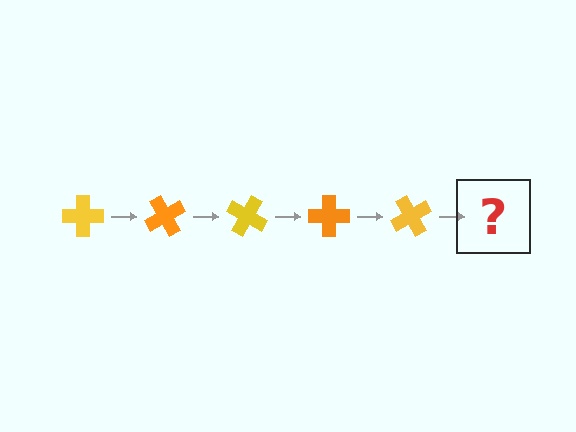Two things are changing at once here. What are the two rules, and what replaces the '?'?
The two rules are that it rotates 60 degrees each step and the color cycles through yellow and orange. The '?' should be an orange cross, rotated 300 degrees from the start.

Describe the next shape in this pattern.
It should be an orange cross, rotated 300 degrees from the start.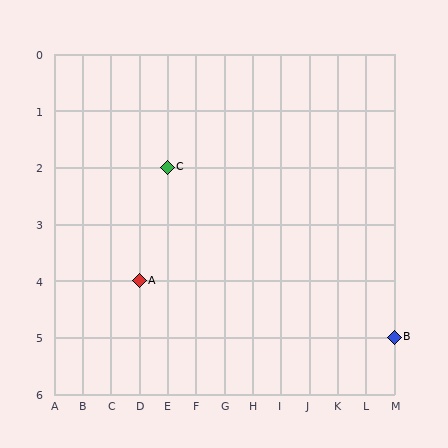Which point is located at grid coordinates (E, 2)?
Point C is at (E, 2).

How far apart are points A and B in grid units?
Points A and B are 9 columns and 1 row apart (about 9.1 grid units diagonally).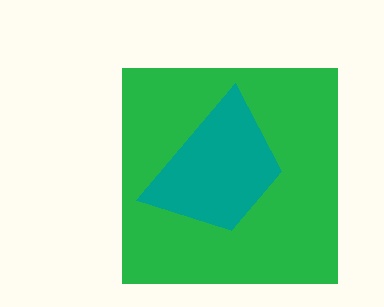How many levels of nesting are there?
2.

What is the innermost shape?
The teal trapezoid.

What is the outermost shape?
The green square.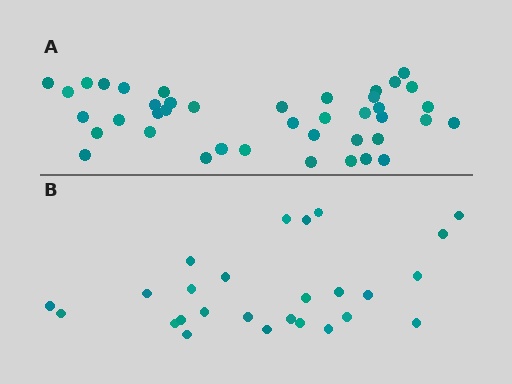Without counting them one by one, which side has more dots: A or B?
Region A (the top region) has more dots.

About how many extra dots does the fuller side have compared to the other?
Region A has approximately 15 more dots than region B.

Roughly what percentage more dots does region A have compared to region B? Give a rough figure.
About 60% more.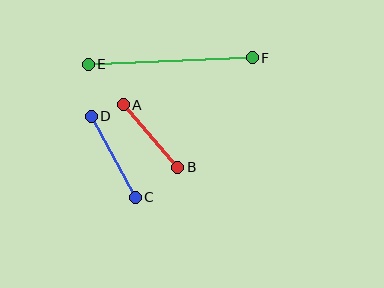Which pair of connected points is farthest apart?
Points E and F are farthest apart.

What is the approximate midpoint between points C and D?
The midpoint is at approximately (113, 157) pixels.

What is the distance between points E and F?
The distance is approximately 164 pixels.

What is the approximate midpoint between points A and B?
The midpoint is at approximately (150, 136) pixels.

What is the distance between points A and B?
The distance is approximately 83 pixels.